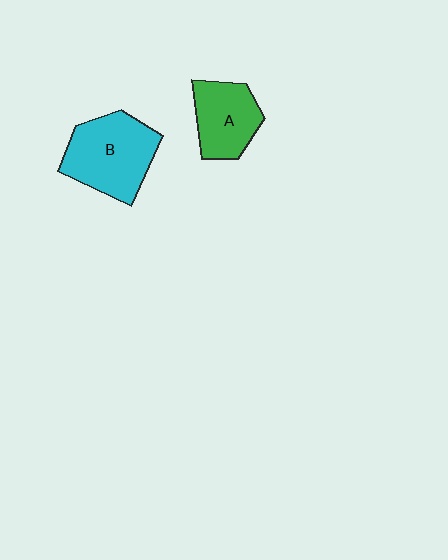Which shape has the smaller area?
Shape A (green).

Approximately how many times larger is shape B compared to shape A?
Approximately 1.4 times.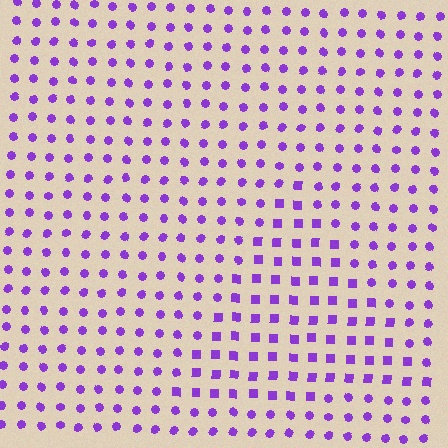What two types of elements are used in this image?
The image uses squares inside the triangle region and circles outside it.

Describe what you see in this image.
The image is filled with small purple elements arranged in a uniform grid. A triangle-shaped region contains squares, while the surrounding area contains circles. The boundary is defined purely by the change in element shape.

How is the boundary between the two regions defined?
The boundary is defined by a change in element shape: squares inside vs. circles outside. All elements share the same color and spacing.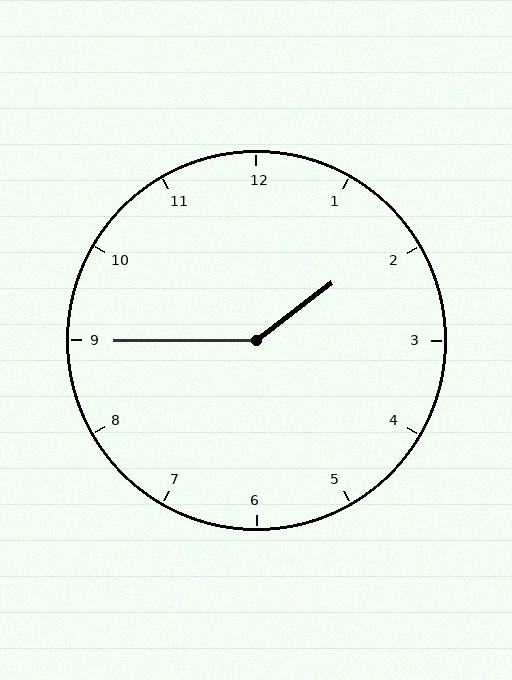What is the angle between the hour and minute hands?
Approximately 142 degrees.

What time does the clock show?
1:45.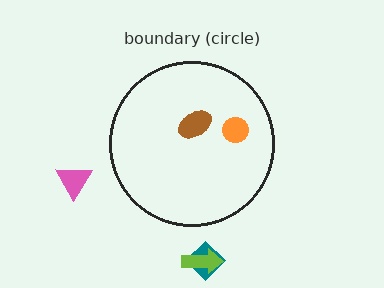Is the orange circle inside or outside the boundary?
Inside.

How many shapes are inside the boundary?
2 inside, 3 outside.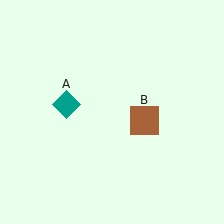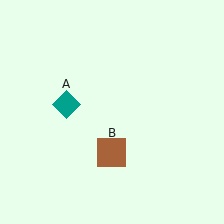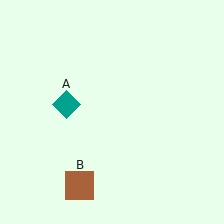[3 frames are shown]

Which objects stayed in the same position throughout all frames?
Teal diamond (object A) remained stationary.